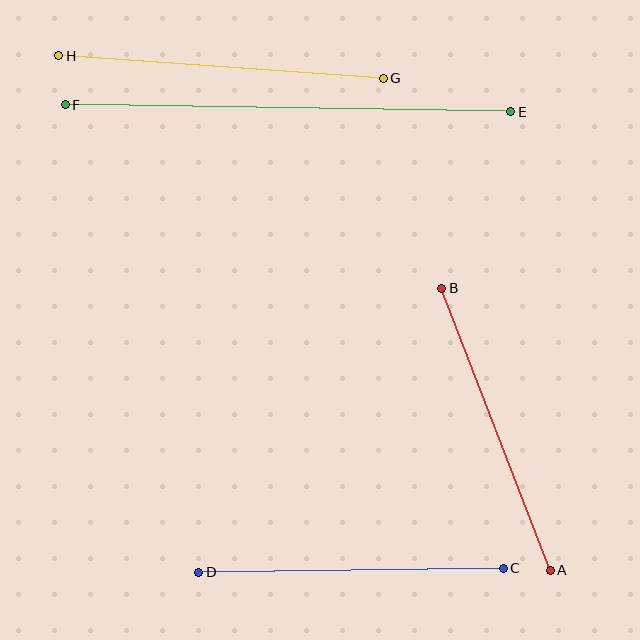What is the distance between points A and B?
The distance is approximately 302 pixels.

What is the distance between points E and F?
The distance is approximately 445 pixels.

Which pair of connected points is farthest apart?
Points E and F are farthest apart.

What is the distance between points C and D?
The distance is approximately 305 pixels.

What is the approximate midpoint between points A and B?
The midpoint is at approximately (496, 429) pixels.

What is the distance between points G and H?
The distance is approximately 325 pixels.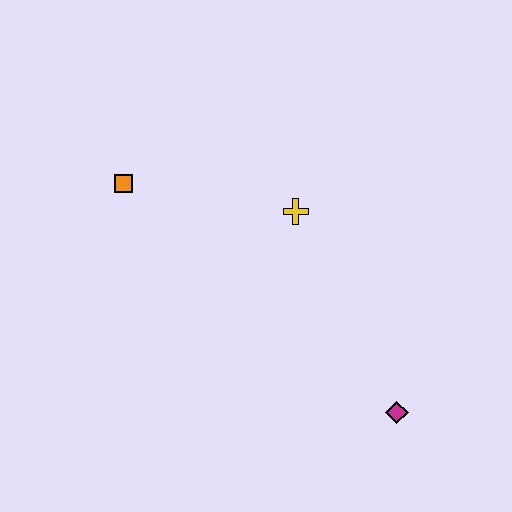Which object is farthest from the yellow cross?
The magenta diamond is farthest from the yellow cross.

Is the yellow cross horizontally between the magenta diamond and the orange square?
Yes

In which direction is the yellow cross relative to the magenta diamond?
The yellow cross is above the magenta diamond.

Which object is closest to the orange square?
The yellow cross is closest to the orange square.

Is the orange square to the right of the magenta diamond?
No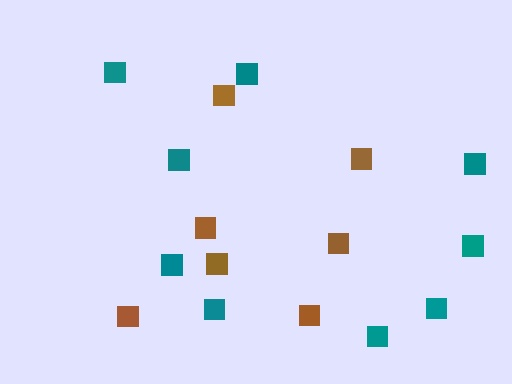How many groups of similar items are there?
There are 2 groups: one group of teal squares (9) and one group of brown squares (7).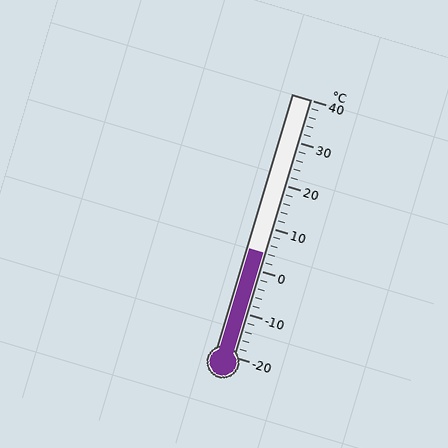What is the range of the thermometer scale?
The thermometer scale ranges from -20°C to 40°C.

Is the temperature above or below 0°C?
The temperature is above 0°C.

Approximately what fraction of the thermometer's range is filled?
The thermometer is filled to approximately 40% of its range.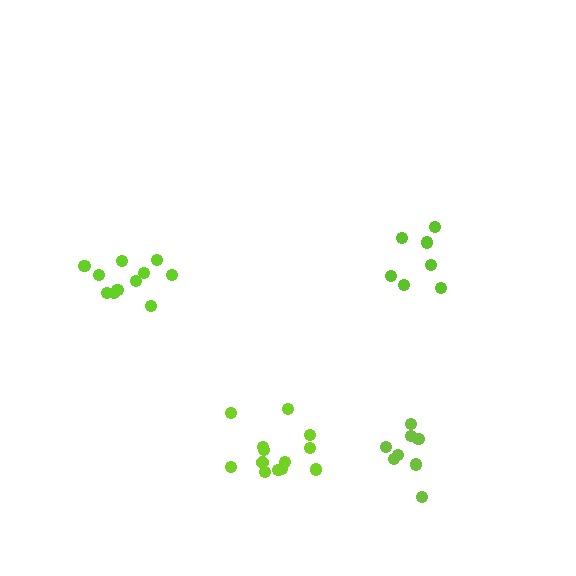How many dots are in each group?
Group 1: 13 dots, Group 2: 11 dots, Group 3: 8 dots, Group 4: 7 dots (39 total).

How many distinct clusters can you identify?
There are 4 distinct clusters.